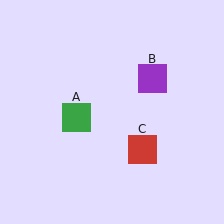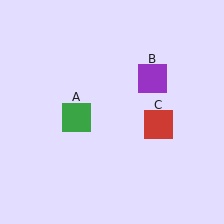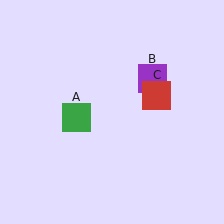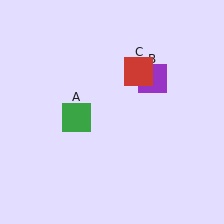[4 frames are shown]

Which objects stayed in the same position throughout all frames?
Green square (object A) and purple square (object B) remained stationary.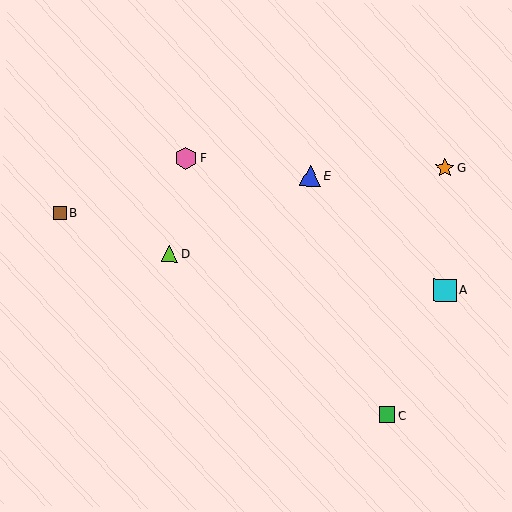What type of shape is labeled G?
Shape G is an orange star.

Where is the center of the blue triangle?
The center of the blue triangle is at (310, 175).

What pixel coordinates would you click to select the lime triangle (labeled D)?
Click at (170, 254) to select the lime triangle D.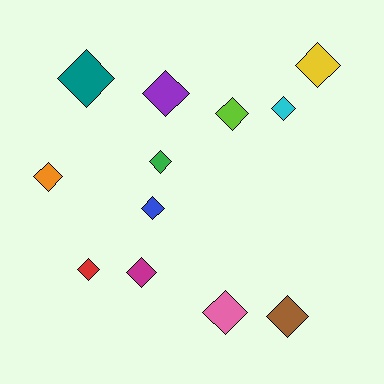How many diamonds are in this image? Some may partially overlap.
There are 12 diamonds.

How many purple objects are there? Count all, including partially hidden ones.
There is 1 purple object.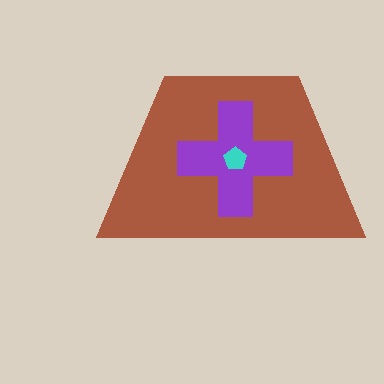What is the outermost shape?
The brown trapezoid.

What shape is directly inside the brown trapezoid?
The purple cross.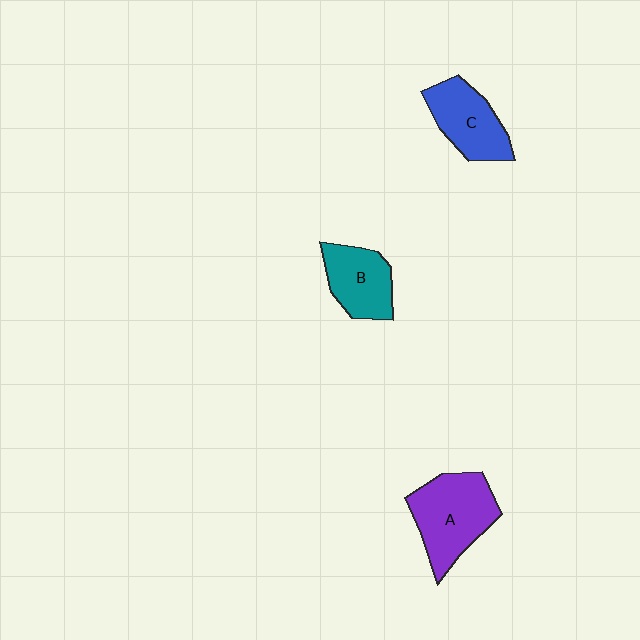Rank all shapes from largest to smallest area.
From largest to smallest: A (purple), C (blue), B (teal).